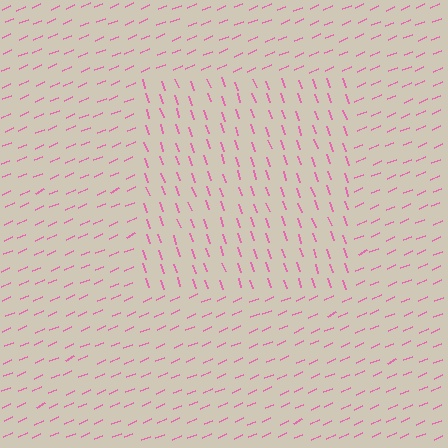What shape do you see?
I see a rectangle.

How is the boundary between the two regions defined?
The boundary is defined purely by a change in line orientation (approximately 85 degrees difference). All lines are the same color and thickness.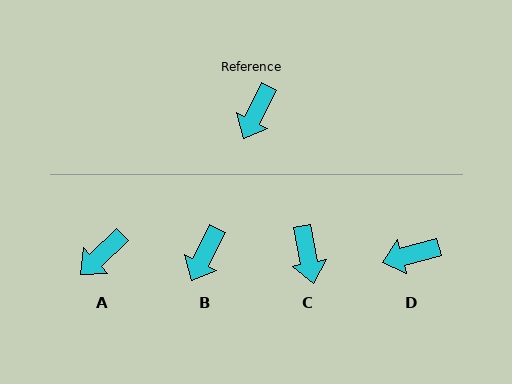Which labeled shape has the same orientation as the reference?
B.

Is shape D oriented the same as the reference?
No, it is off by about 48 degrees.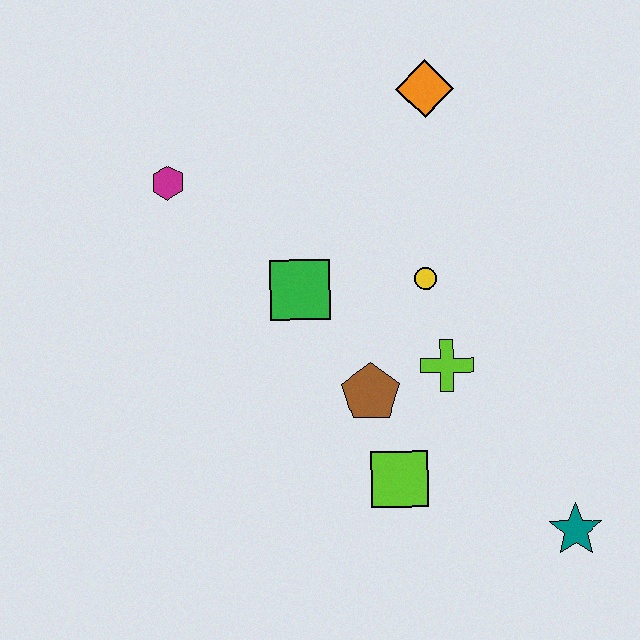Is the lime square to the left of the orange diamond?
Yes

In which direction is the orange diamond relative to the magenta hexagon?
The orange diamond is to the right of the magenta hexagon.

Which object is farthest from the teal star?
The magenta hexagon is farthest from the teal star.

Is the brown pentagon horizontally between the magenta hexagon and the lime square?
Yes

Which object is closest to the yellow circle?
The lime cross is closest to the yellow circle.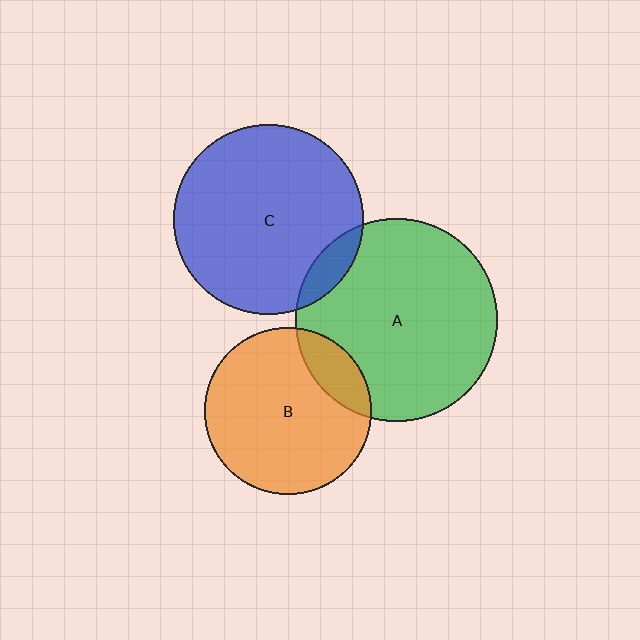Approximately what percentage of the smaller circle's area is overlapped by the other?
Approximately 10%.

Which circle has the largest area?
Circle A (green).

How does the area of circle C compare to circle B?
Approximately 1.3 times.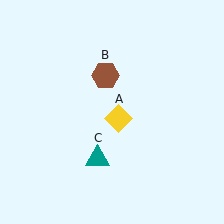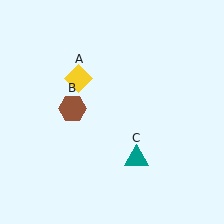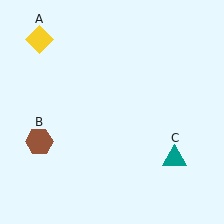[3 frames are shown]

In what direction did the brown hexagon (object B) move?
The brown hexagon (object B) moved down and to the left.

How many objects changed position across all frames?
3 objects changed position: yellow diamond (object A), brown hexagon (object B), teal triangle (object C).